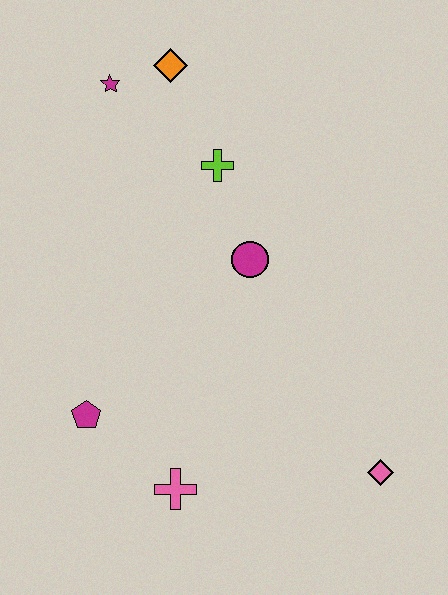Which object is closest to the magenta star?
The orange diamond is closest to the magenta star.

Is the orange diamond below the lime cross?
No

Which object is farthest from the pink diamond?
The magenta star is farthest from the pink diamond.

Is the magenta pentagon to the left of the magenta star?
Yes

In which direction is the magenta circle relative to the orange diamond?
The magenta circle is below the orange diamond.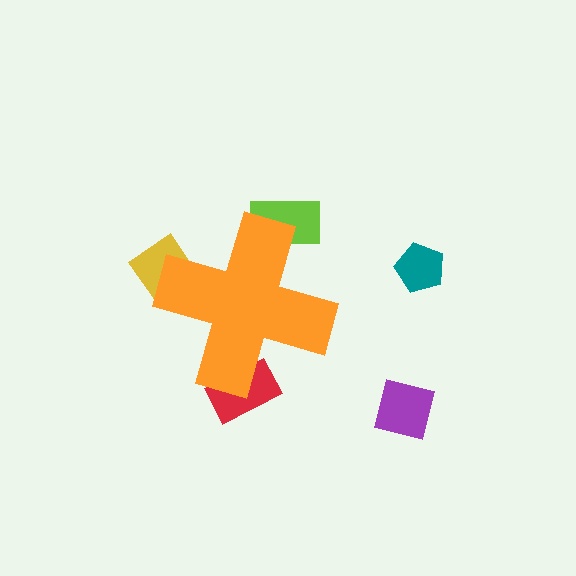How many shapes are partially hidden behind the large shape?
3 shapes are partially hidden.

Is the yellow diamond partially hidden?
Yes, the yellow diamond is partially hidden behind the orange cross.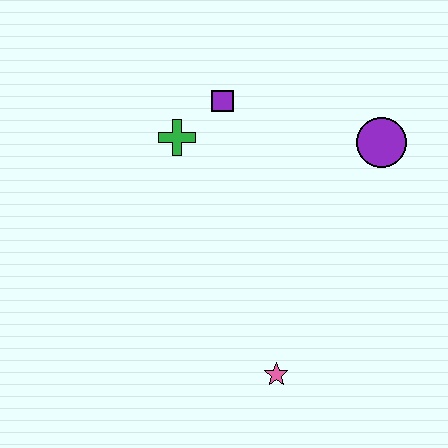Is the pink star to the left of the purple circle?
Yes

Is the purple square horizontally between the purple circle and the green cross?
Yes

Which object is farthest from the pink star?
The purple square is farthest from the pink star.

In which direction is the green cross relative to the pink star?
The green cross is above the pink star.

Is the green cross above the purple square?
No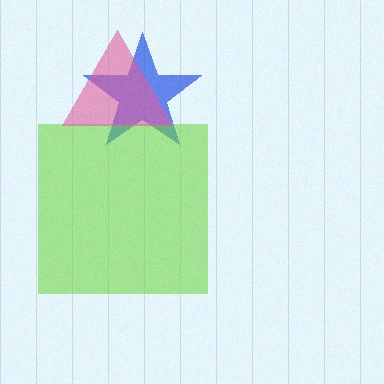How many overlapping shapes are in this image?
There are 3 overlapping shapes in the image.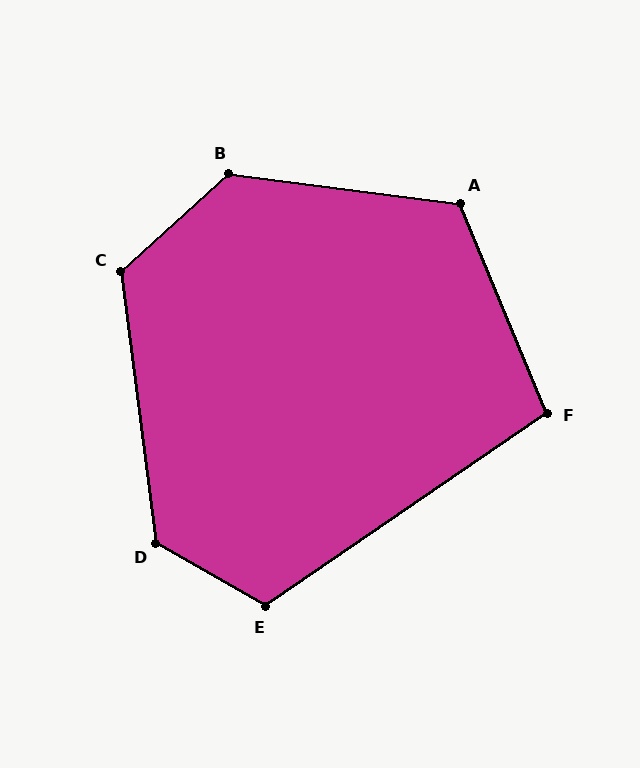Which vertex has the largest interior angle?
B, at approximately 131 degrees.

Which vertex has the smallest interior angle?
F, at approximately 102 degrees.